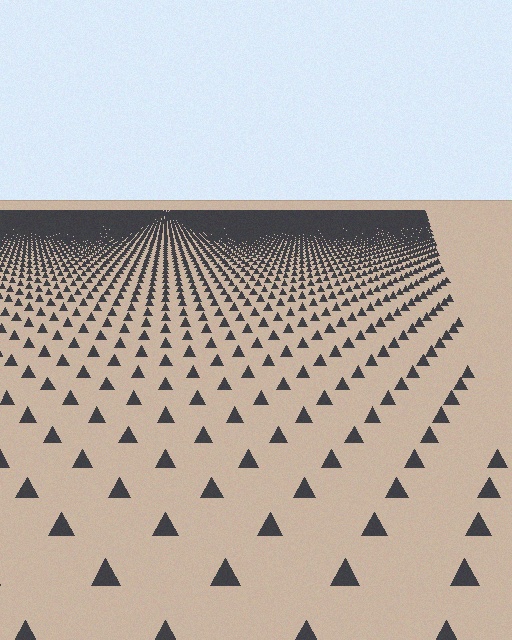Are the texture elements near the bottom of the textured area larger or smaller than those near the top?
Larger. Near the bottom, elements are closer to the viewer and appear at a bigger on-screen size.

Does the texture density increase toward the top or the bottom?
Density increases toward the top.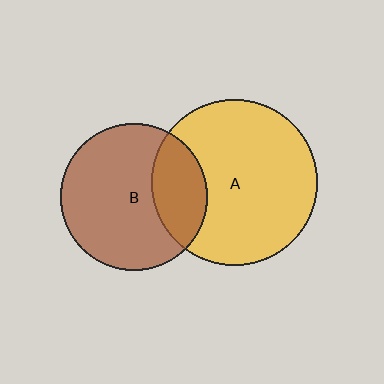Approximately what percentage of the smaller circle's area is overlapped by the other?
Approximately 25%.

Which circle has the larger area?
Circle A (yellow).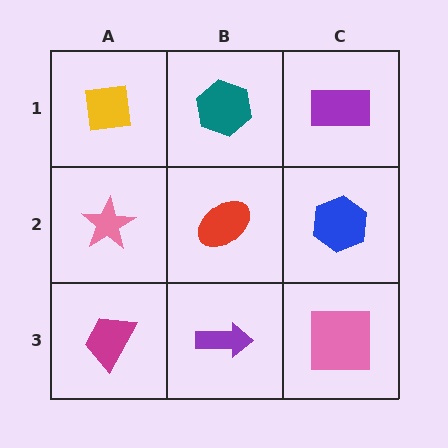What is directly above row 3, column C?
A blue hexagon.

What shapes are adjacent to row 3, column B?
A red ellipse (row 2, column B), a magenta trapezoid (row 3, column A), a pink square (row 3, column C).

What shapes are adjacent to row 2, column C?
A purple rectangle (row 1, column C), a pink square (row 3, column C), a red ellipse (row 2, column B).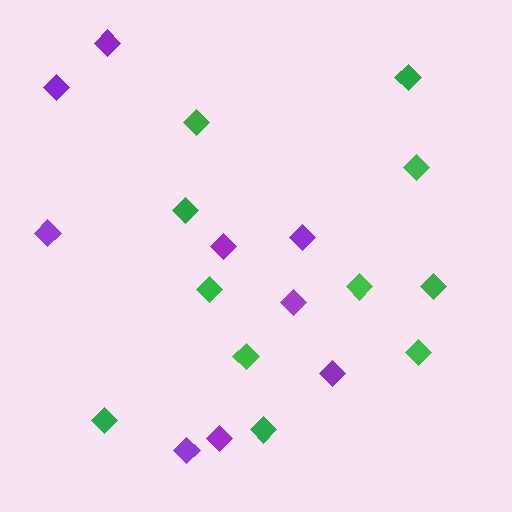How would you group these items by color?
There are 2 groups: one group of green diamonds (11) and one group of purple diamonds (9).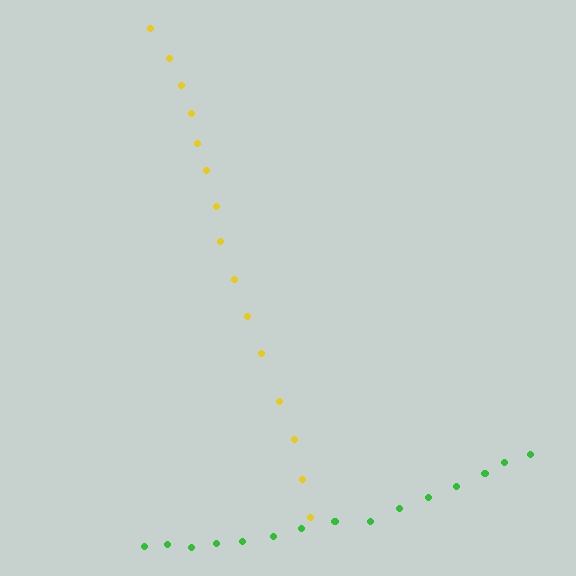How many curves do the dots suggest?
There are 2 distinct paths.